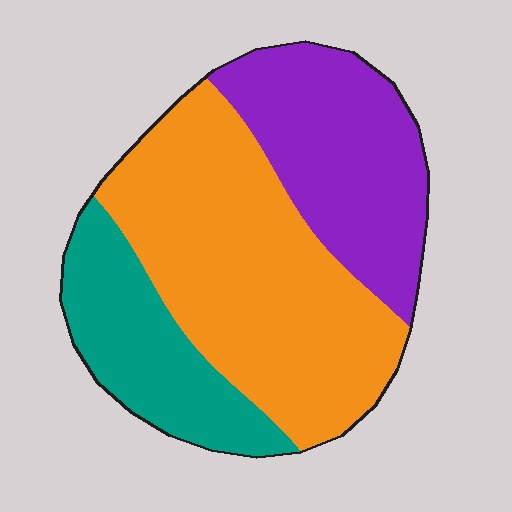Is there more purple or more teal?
Purple.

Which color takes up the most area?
Orange, at roughly 50%.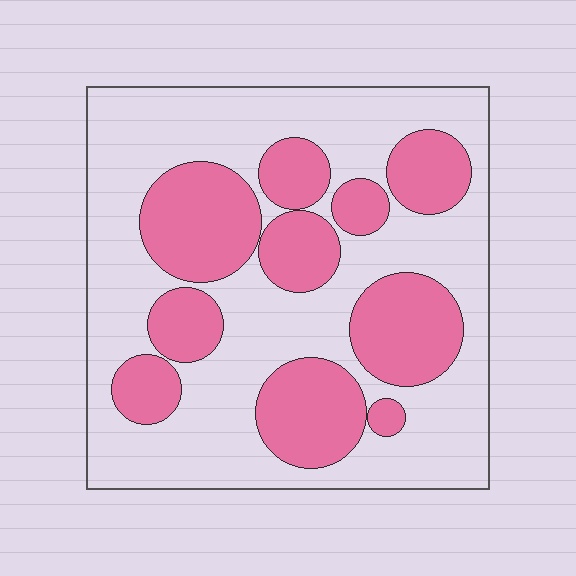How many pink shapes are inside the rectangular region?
10.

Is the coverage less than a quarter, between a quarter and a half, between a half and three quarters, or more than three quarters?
Between a quarter and a half.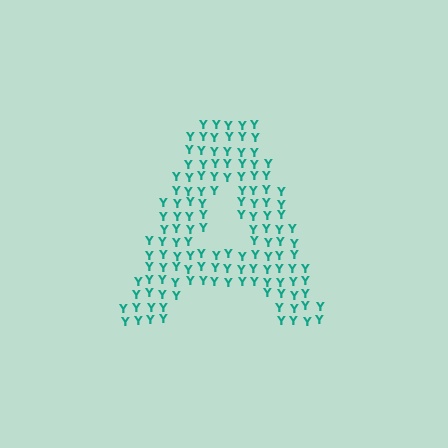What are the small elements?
The small elements are letter Y's.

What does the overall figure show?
The overall figure shows the letter A.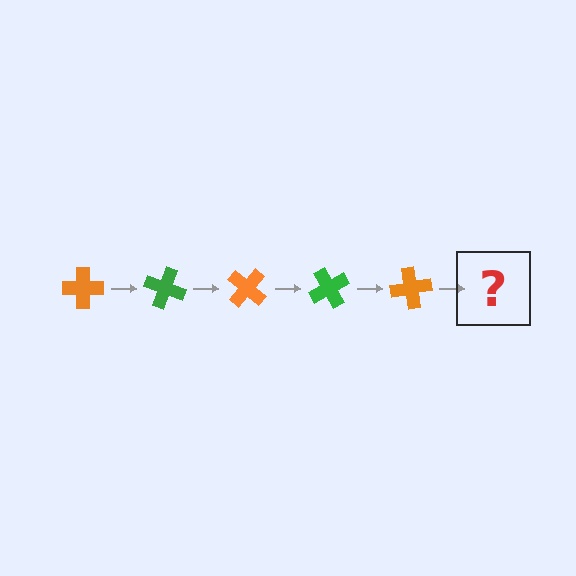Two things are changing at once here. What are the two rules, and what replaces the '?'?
The two rules are that it rotates 20 degrees each step and the color cycles through orange and green. The '?' should be a green cross, rotated 100 degrees from the start.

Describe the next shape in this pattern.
It should be a green cross, rotated 100 degrees from the start.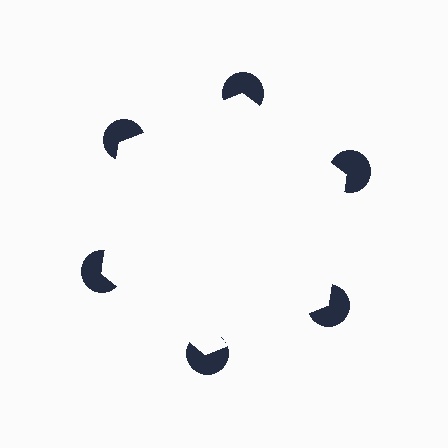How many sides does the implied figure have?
6 sides.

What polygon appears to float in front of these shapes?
An illusory hexagon — its edges are inferred from the aligned wedge cuts in the pac-man discs, not physically drawn.